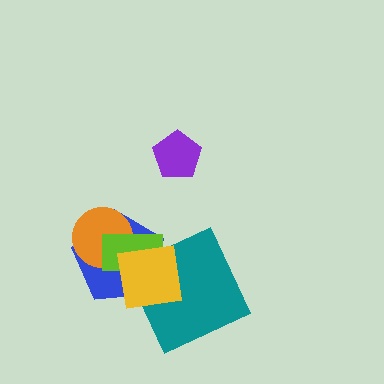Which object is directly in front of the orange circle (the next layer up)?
The lime rectangle is directly in front of the orange circle.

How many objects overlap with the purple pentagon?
0 objects overlap with the purple pentagon.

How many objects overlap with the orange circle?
3 objects overlap with the orange circle.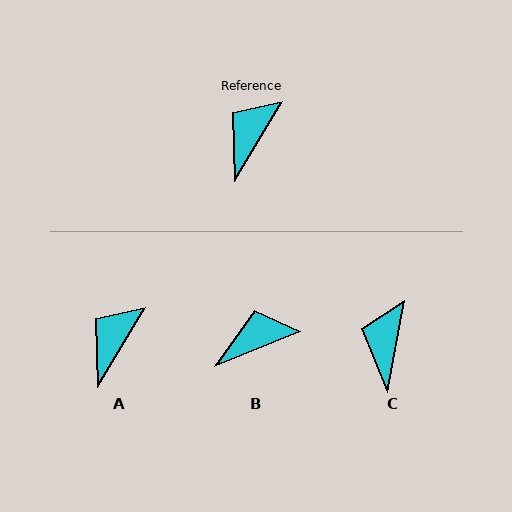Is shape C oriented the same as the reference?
No, it is off by about 21 degrees.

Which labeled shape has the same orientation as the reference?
A.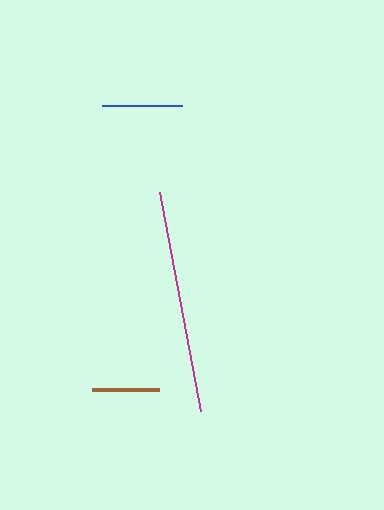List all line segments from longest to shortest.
From longest to shortest: magenta, blue, brown.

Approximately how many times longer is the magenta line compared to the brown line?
The magenta line is approximately 3.3 times the length of the brown line.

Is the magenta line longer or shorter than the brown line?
The magenta line is longer than the brown line.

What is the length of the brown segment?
The brown segment is approximately 67 pixels long.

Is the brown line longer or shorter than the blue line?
The blue line is longer than the brown line.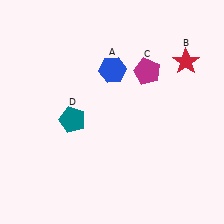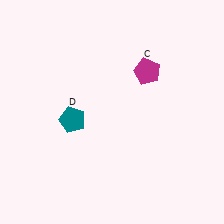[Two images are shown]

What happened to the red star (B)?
The red star (B) was removed in Image 2. It was in the top-right area of Image 1.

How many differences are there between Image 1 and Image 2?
There are 2 differences between the two images.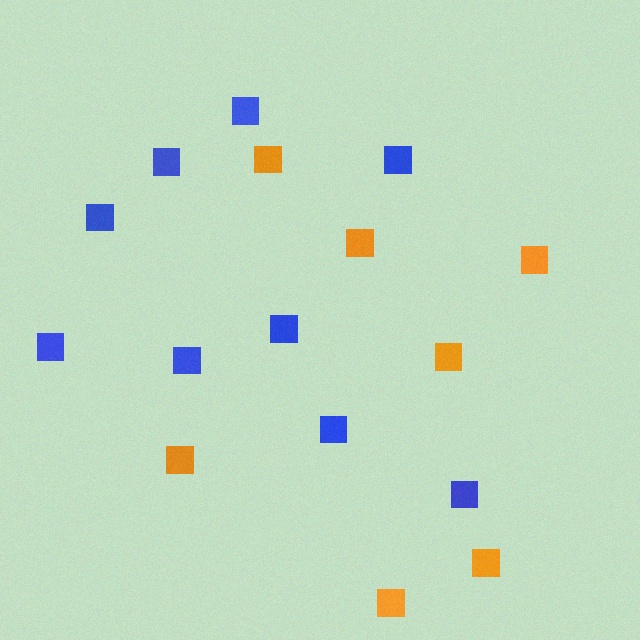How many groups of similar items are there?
There are 2 groups: one group of blue squares (9) and one group of orange squares (7).